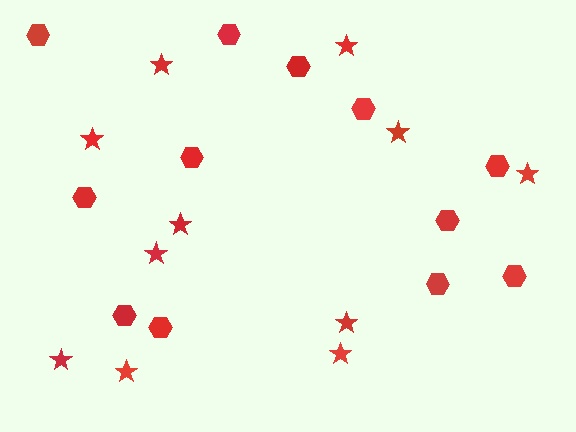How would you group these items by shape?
There are 2 groups: one group of stars (11) and one group of hexagons (12).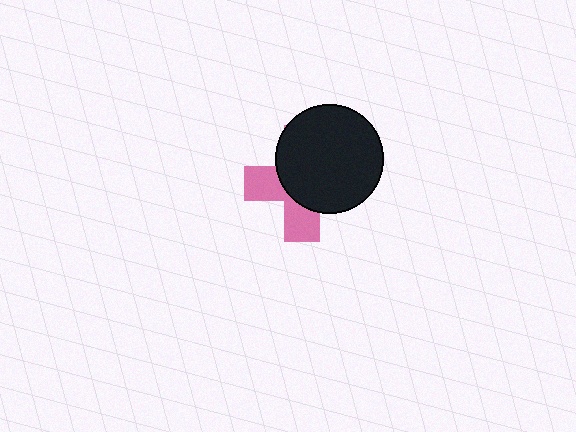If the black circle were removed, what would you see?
You would see the complete pink cross.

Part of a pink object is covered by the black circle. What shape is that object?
It is a cross.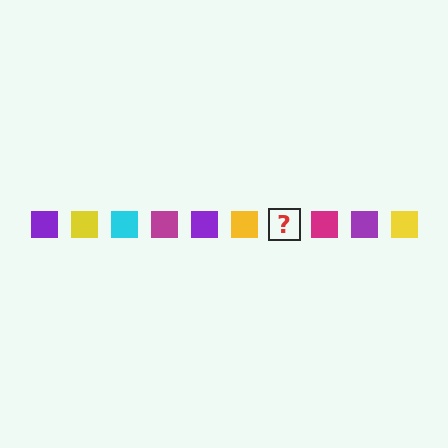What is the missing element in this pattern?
The missing element is a cyan square.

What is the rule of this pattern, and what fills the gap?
The rule is that the pattern cycles through purple, yellow, cyan, magenta squares. The gap should be filled with a cyan square.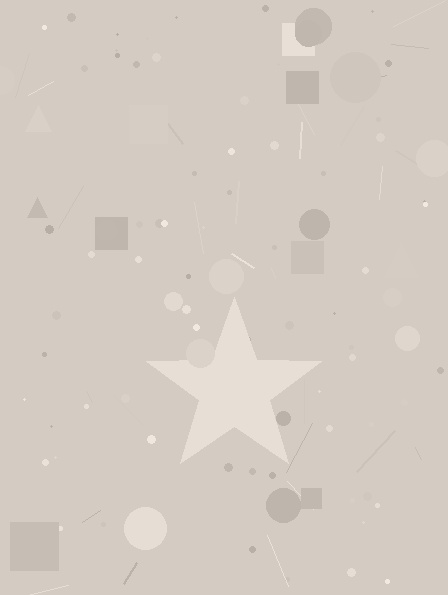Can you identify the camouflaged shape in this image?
The camouflaged shape is a star.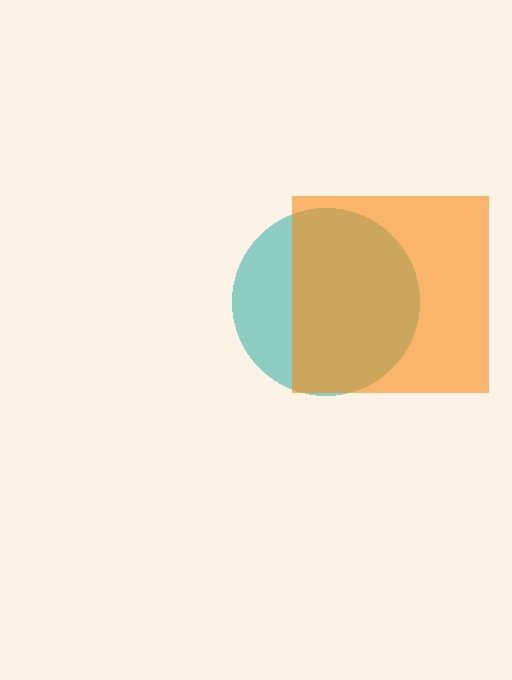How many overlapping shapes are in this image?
There are 2 overlapping shapes in the image.